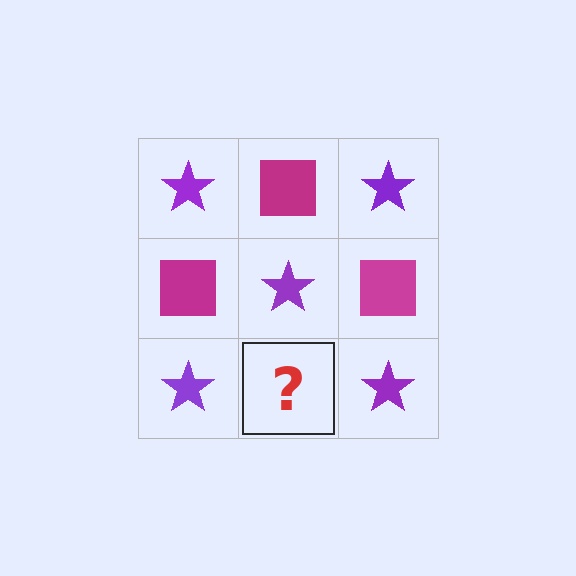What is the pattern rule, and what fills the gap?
The rule is that it alternates purple star and magenta square in a checkerboard pattern. The gap should be filled with a magenta square.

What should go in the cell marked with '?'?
The missing cell should contain a magenta square.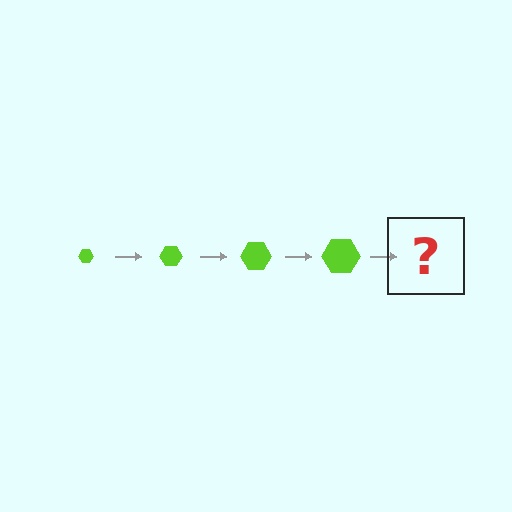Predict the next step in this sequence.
The next step is a lime hexagon, larger than the previous one.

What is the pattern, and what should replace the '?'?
The pattern is that the hexagon gets progressively larger each step. The '?' should be a lime hexagon, larger than the previous one.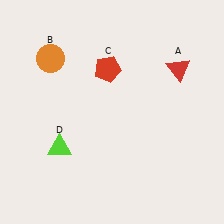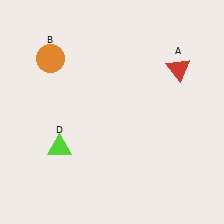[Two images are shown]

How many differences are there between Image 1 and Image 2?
There is 1 difference between the two images.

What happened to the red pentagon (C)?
The red pentagon (C) was removed in Image 2. It was in the top-left area of Image 1.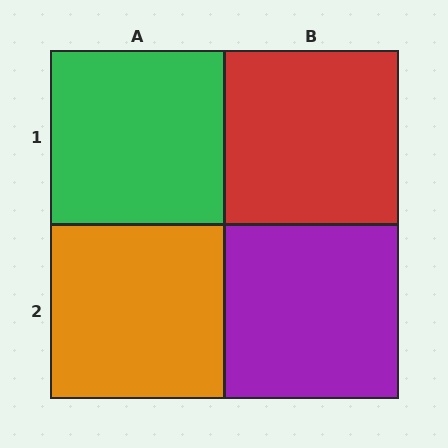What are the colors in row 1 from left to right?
Green, red.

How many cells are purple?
1 cell is purple.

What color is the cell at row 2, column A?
Orange.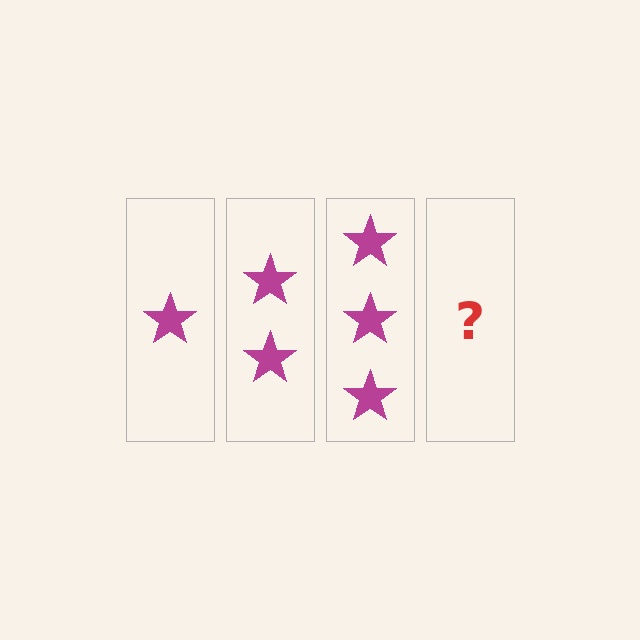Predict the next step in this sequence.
The next step is 4 stars.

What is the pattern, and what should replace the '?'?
The pattern is that each step adds one more star. The '?' should be 4 stars.